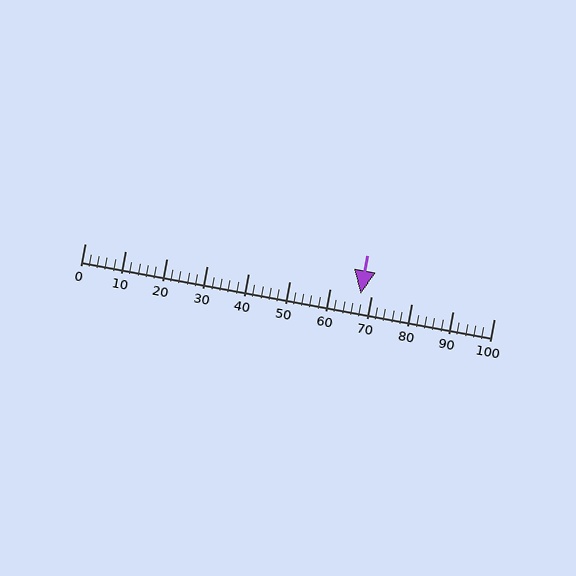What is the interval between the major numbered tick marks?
The major tick marks are spaced 10 units apart.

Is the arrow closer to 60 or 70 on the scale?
The arrow is closer to 70.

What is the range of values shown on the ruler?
The ruler shows values from 0 to 100.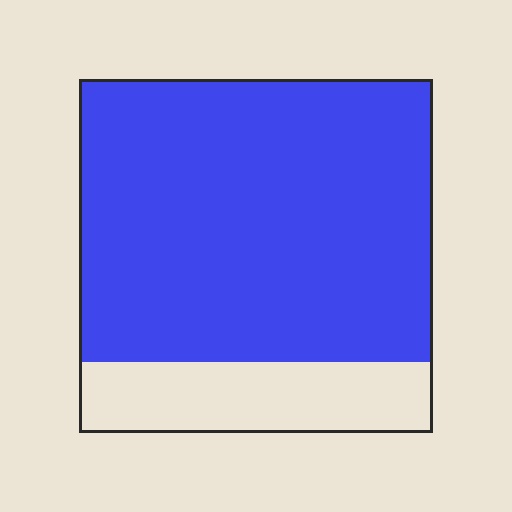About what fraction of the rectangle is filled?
About four fifths (4/5).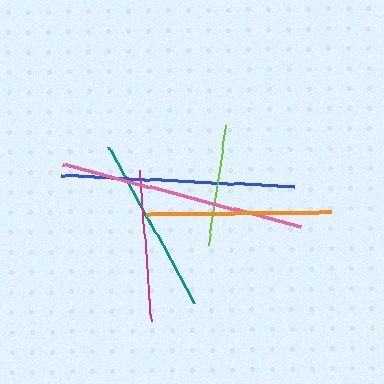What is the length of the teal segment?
The teal segment is approximately 178 pixels long.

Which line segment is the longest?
The pink line is the longest at approximately 247 pixels.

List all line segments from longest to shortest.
From longest to shortest: pink, blue, orange, teal, magenta, lime.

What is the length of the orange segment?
The orange segment is approximately 185 pixels long.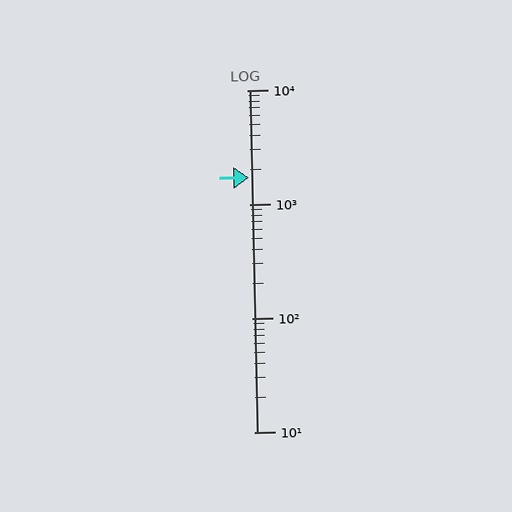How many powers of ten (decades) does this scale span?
The scale spans 3 decades, from 10 to 10000.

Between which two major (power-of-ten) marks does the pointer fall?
The pointer is between 1000 and 10000.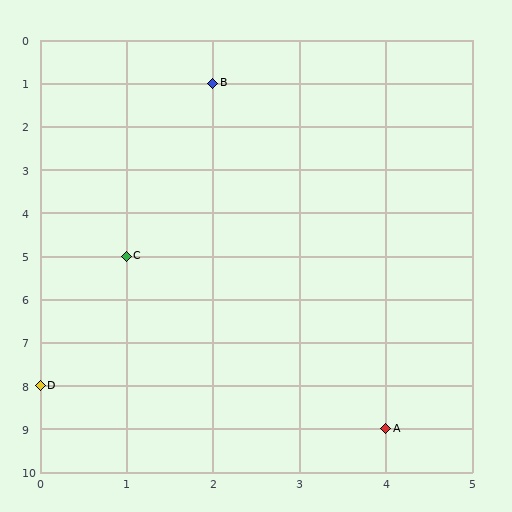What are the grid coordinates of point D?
Point D is at grid coordinates (0, 8).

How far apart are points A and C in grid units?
Points A and C are 3 columns and 4 rows apart (about 5.0 grid units diagonally).